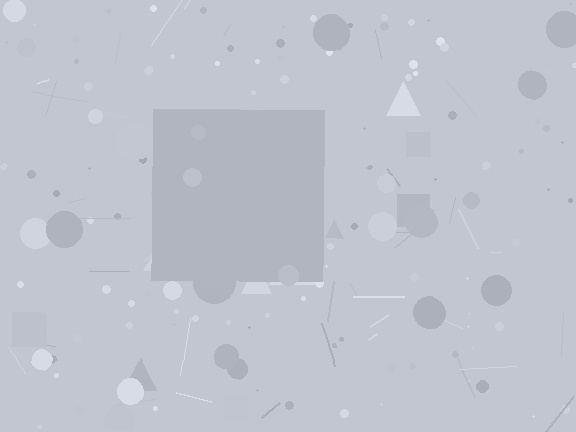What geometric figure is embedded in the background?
A square is embedded in the background.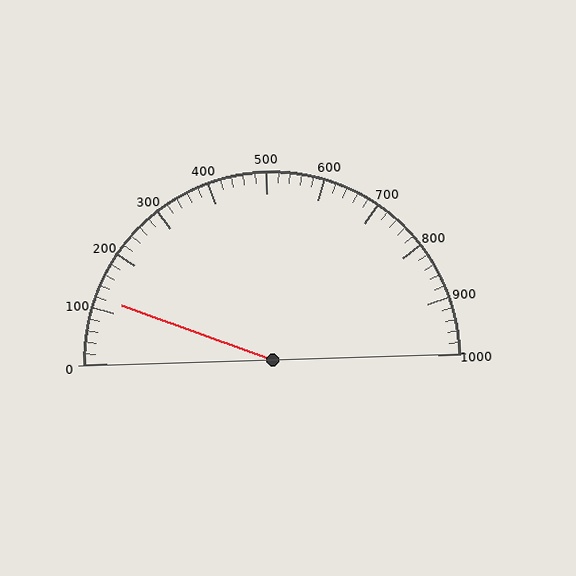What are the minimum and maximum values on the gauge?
The gauge ranges from 0 to 1000.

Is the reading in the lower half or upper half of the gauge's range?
The reading is in the lower half of the range (0 to 1000).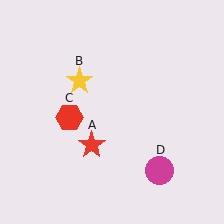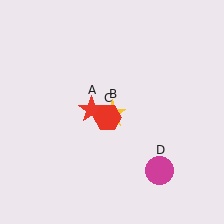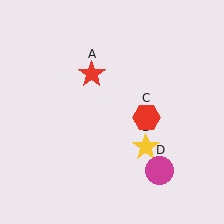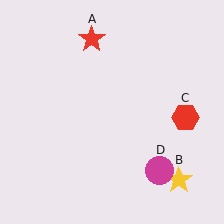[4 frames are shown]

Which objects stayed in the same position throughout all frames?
Magenta circle (object D) remained stationary.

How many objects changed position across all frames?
3 objects changed position: red star (object A), yellow star (object B), red hexagon (object C).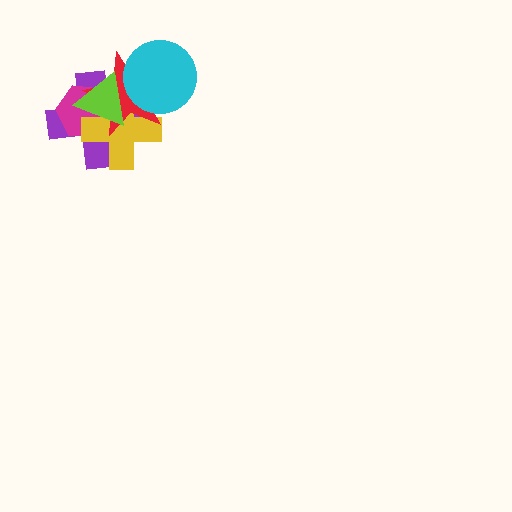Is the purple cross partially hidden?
Yes, it is partially covered by another shape.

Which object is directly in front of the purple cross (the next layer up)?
The magenta hexagon is directly in front of the purple cross.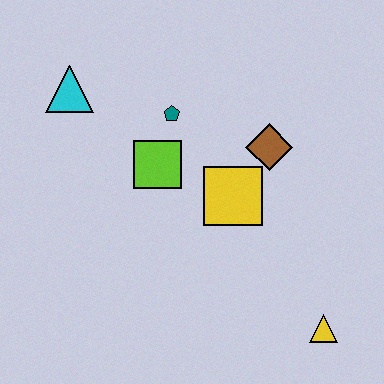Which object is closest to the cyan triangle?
The teal pentagon is closest to the cyan triangle.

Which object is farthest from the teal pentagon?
The yellow triangle is farthest from the teal pentagon.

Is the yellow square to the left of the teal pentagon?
No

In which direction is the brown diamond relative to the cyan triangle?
The brown diamond is to the right of the cyan triangle.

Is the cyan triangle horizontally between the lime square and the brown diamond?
No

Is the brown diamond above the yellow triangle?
Yes